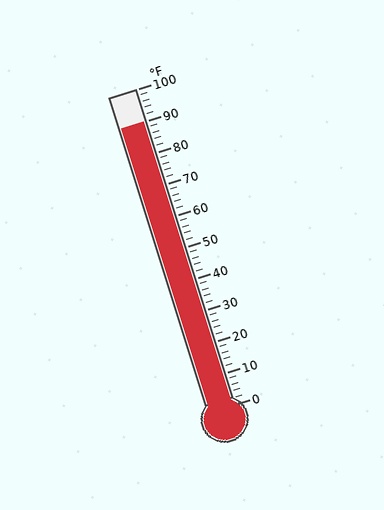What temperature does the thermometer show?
The thermometer shows approximately 90°F.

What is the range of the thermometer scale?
The thermometer scale ranges from 0°F to 100°F.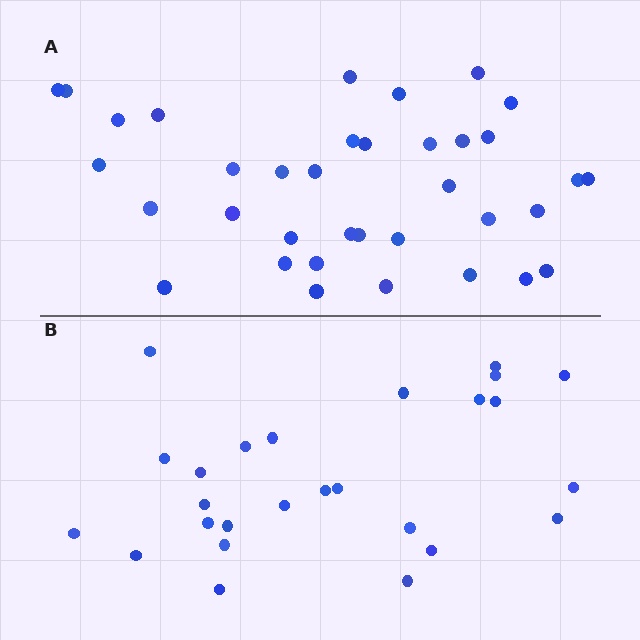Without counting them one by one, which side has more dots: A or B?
Region A (the top region) has more dots.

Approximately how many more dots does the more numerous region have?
Region A has roughly 10 or so more dots than region B.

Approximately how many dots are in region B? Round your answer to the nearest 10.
About 30 dots. (The exact count is 26, which rounds to 30.)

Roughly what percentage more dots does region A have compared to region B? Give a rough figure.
About 40% more.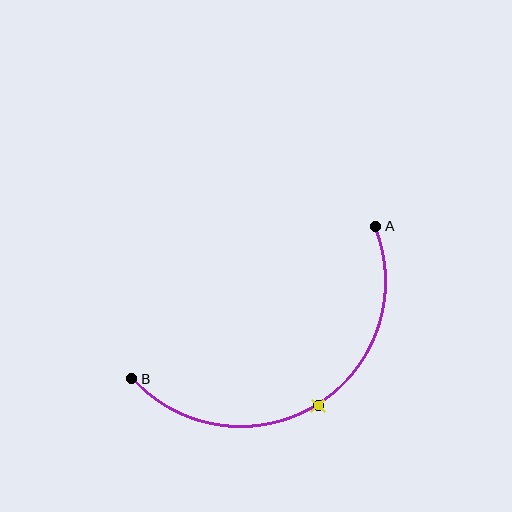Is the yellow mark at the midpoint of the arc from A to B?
Yes. The yellow mark lies on the arc at equal arc-length from both A and B — it is the arc midpoint.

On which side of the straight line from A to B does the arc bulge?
The arc bulges below the straight line connecting A and B.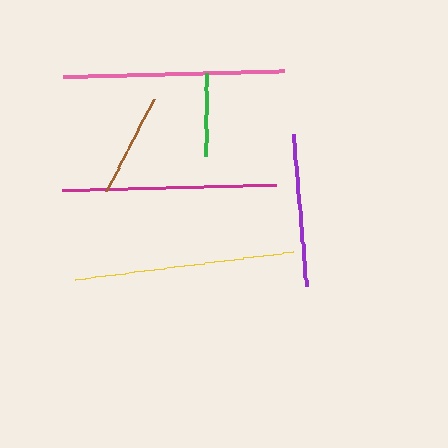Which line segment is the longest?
The pink line is the longest at approximately 221 pixels.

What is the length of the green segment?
The green segment is approximately 83 pixels long.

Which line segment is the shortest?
The green line is the shortest at approximately 83 pixels.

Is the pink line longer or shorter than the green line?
The pink line is longer than the green line.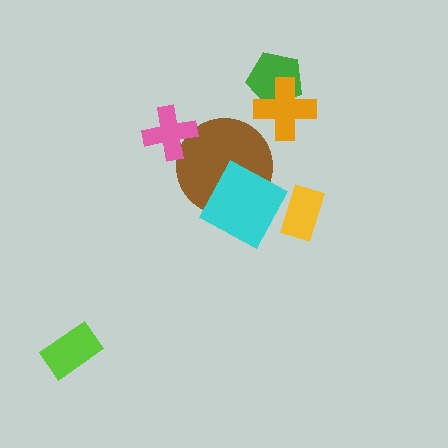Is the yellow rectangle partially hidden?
Yes, it is partially covered by another shape.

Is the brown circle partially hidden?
Yes, it is partially covered by another shape.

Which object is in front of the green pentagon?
The orange cross is in front of the green pentagon.